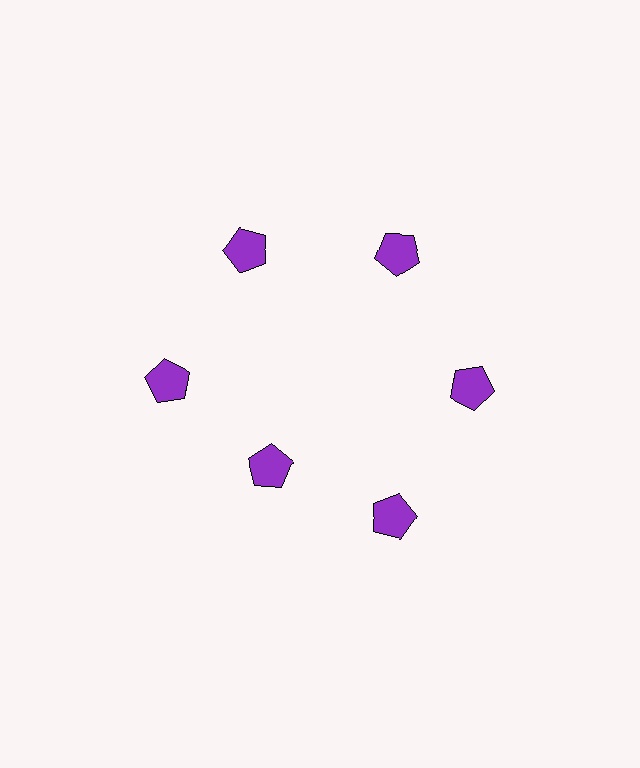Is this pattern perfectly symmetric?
No. The 6 purple pentagons are arranged in a ring, but one element near the 7 o'clock position is pulled inward toward the center, breaking the 6-fold rotational symmetry.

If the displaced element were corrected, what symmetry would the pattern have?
It would have 6-fold rotational symmetry — the pattern would map onto itself every 60 degrees.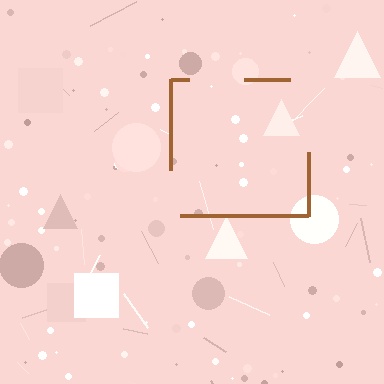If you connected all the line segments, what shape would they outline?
They would outline a square.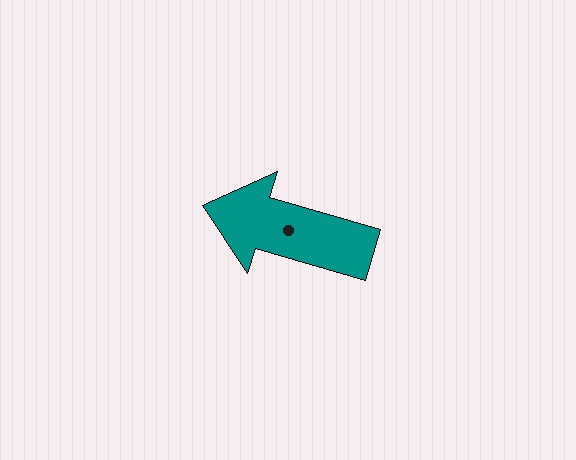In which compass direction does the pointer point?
West.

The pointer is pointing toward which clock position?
Roughly 10 o'clock.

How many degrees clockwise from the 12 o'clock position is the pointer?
Approximately 286 degrees.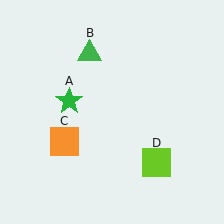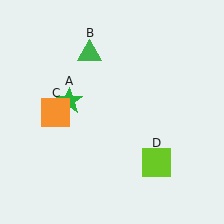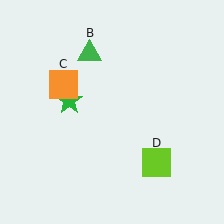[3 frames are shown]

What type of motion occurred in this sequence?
The orange square (object C) rotated clockwise around the center of the scene.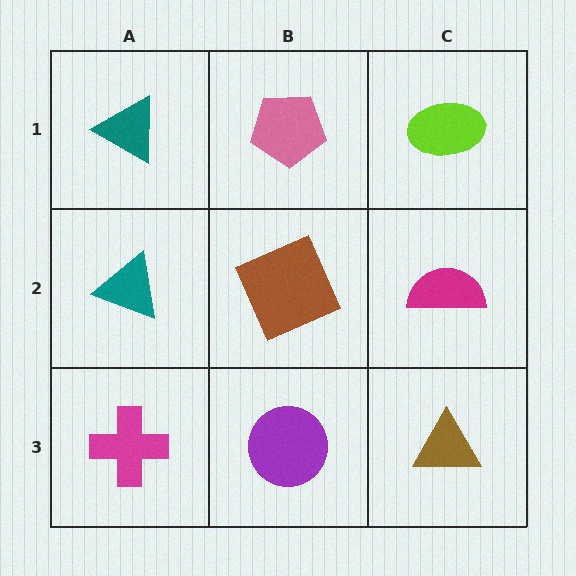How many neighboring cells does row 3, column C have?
2.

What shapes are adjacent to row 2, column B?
A pink pentagon (row 1, column B), a purple circle (row 3, column B), a teal triangle (row 2, column A), a magenta semicircle (row 2, column C).